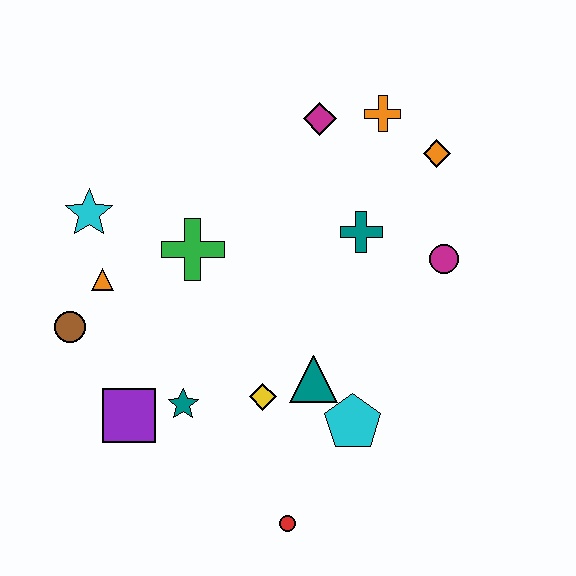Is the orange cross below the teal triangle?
No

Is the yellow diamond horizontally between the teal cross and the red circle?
No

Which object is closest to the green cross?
The orange triangle is closest to the green cross.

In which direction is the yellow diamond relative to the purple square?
The yellow diamond is to the right of the purple square.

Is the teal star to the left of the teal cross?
Yes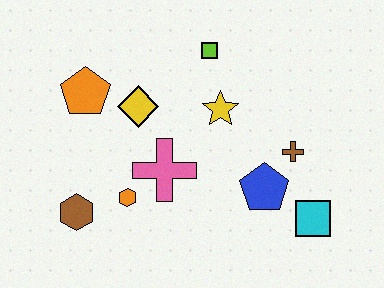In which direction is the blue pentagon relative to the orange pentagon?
The blue pentagon is to the right of the orange pentagon.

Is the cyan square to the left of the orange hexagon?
No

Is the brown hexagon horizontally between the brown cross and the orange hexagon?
No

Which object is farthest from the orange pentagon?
The cyan square is farthest from the orange pentagon.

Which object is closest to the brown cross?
The blue pentagon is closest to the brown cross.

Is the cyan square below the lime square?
Yes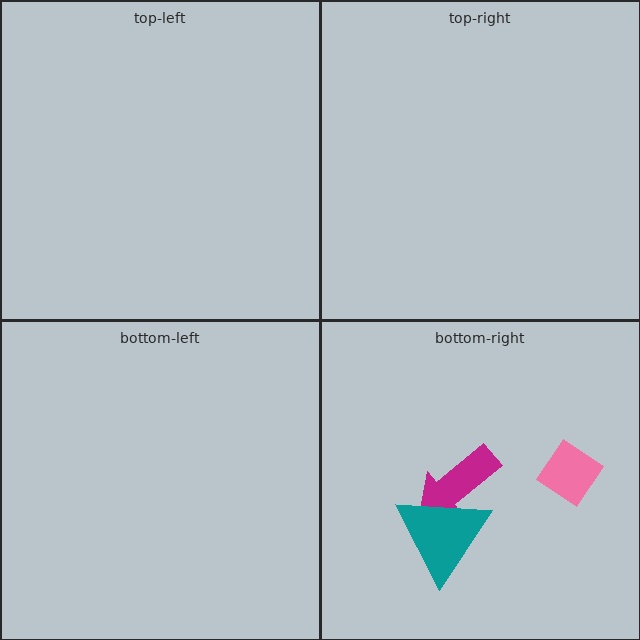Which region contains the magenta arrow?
The bottom-right region.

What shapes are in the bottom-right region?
The magenta arrow, the teal triangle, the pink diamond.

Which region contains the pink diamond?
The bottom-right region.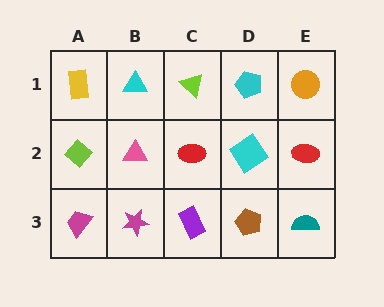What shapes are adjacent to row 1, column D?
A cyan diamond (row 2, column D), a lime triangle (row 1, column C), an orange circle (row 1, column E).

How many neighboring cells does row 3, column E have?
2.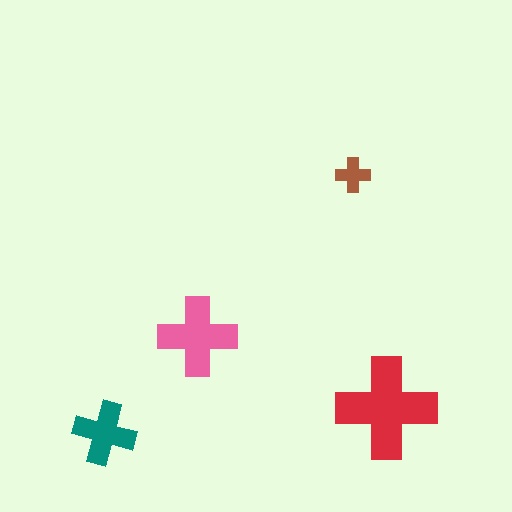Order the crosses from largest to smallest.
the red one, the pink one, the teal one, the brown one.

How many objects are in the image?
There are 4 objects in the image.